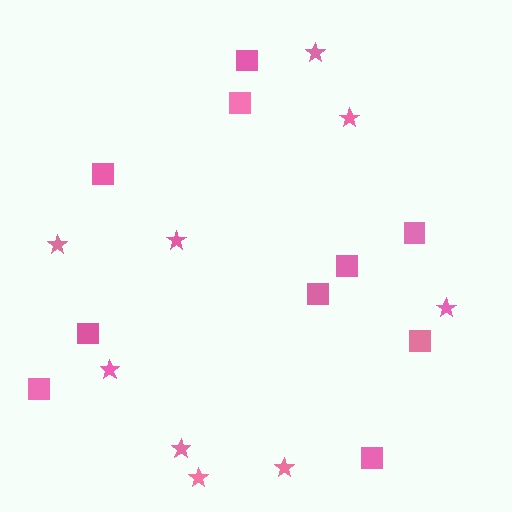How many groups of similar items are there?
There are 2 groups: one group of stars (9) and one group of squares (10).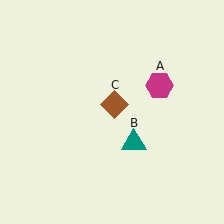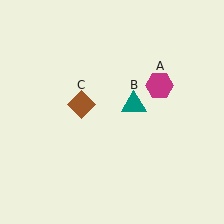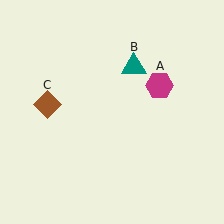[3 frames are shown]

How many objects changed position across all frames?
2 objects changed position: teal triangle (object B), brown diamond (object C).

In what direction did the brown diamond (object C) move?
The brown diamond (object C) moved left.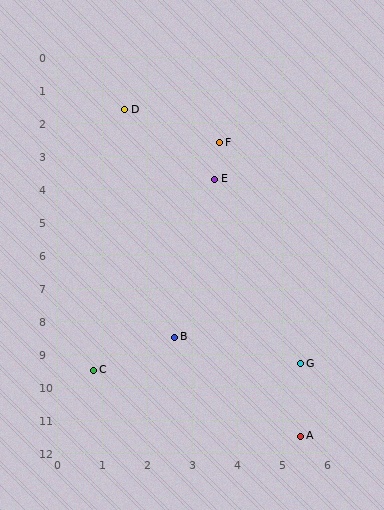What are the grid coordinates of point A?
Point A is at approximately (5.4, 11.5).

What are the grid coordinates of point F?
Point F is at approximately (3.6, 2.6).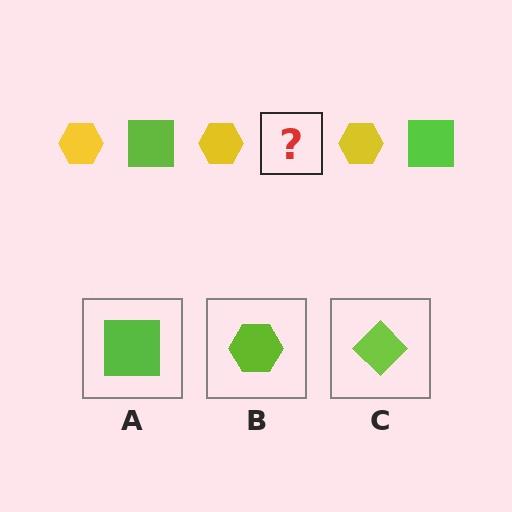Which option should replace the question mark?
Option A.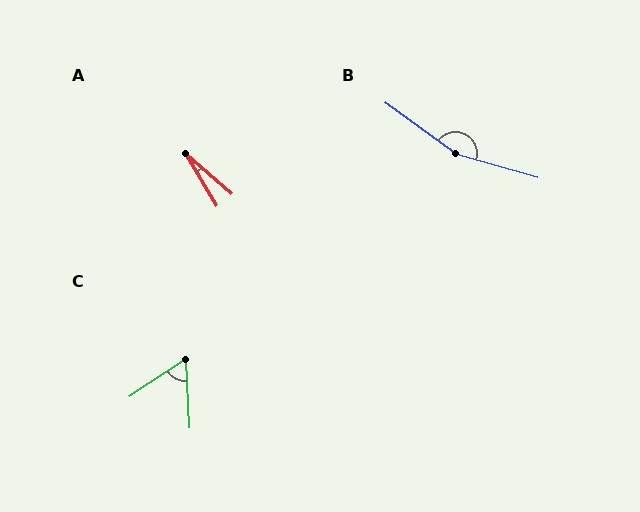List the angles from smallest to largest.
A (18°), C (59°), B (160°).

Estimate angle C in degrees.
Approximately 59 degrees.